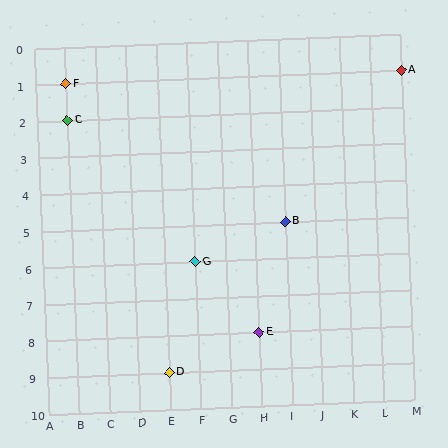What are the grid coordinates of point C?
Point C is at grid coordinates (B, 2).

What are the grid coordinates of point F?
Point F is at grid coordinates (B, 1).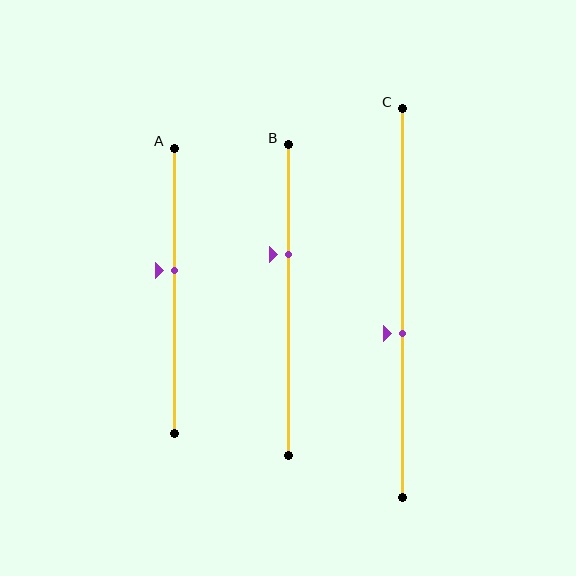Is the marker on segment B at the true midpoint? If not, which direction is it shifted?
No, the marker on segment B is shifted upward by about 15% of the segment length.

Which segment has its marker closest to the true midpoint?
Segment A has its marker closest to the true midpoint.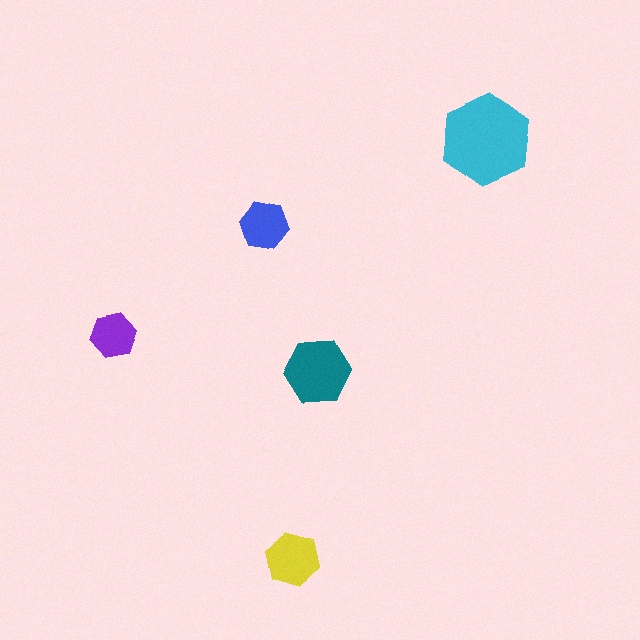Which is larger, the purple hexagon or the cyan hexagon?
The cyan one.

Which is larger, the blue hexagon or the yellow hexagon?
The yellow one.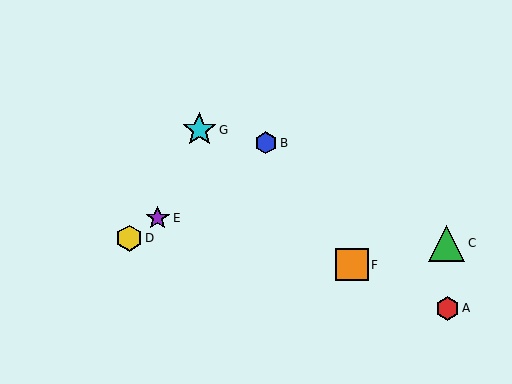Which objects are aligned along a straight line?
Objects B, D, E are aligned along a straight line.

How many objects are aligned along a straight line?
3 objects (B, D, E) are aligned along a straight line.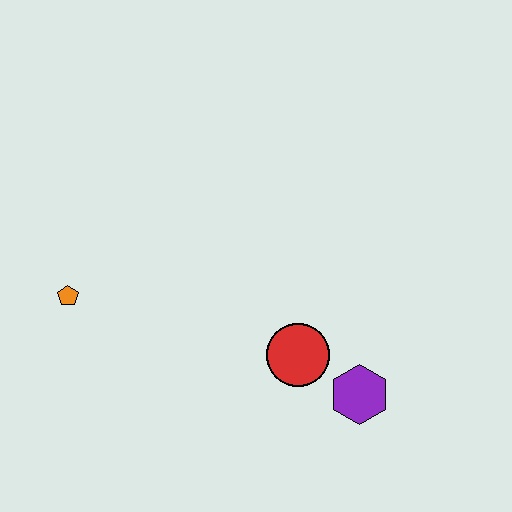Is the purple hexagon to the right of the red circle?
Yes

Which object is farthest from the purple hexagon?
The orange pentagon is farthest from the purple hexagon.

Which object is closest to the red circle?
The purple hexagon is closest to the red circle.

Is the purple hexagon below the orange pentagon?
Yes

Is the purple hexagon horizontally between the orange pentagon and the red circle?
No